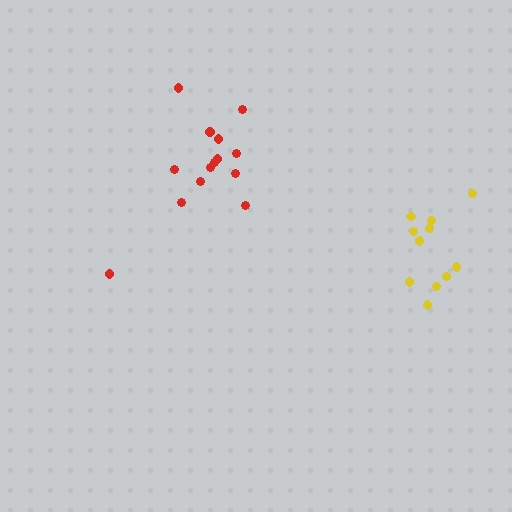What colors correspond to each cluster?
The clusters are colored: red, yellow.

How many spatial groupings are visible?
There are 2 spatial groupings.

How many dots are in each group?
Group 1: 14 dots, Group 2: 11 dots (25 total).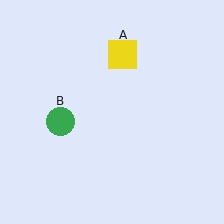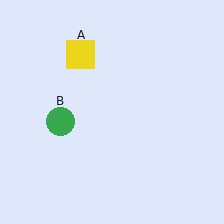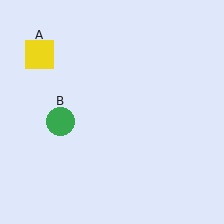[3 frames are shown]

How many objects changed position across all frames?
1 object changed position: yellow square (object A).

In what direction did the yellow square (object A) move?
The yellow square (object A) moved left.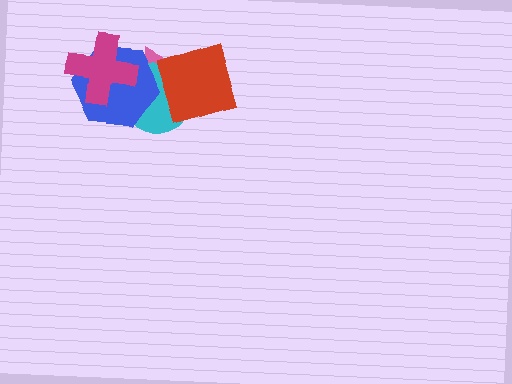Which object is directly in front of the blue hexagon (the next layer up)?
The red diamond is directly in front of the blue hexagon.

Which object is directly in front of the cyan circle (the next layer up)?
The blue hexagon is directly in front of the cyan circle.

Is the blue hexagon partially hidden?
Yes, it is partially covered by another shape.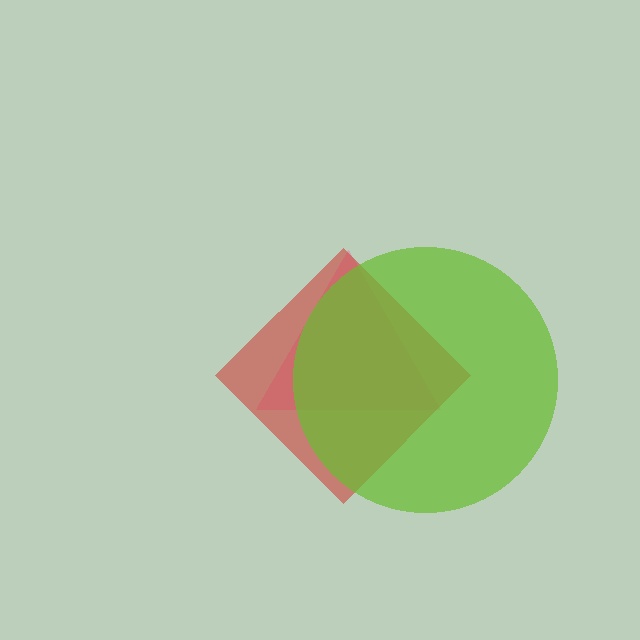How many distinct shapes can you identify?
There are 3 distinct shapes: a pink triangle, a red diamond, a lime circle.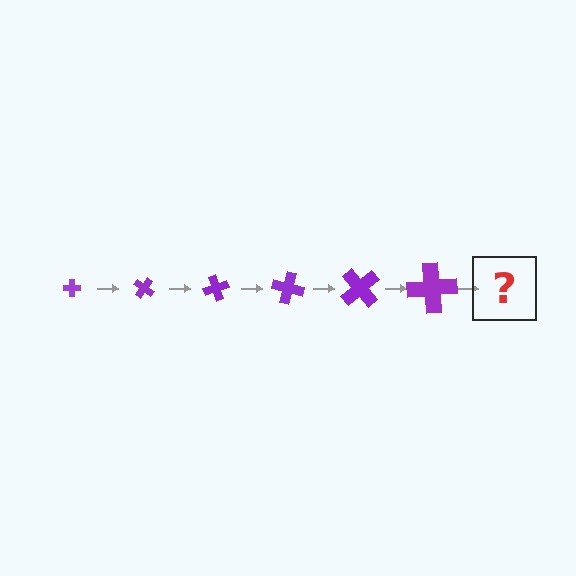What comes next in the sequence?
The next element should be a cross, larger than the previous one and rotated 210 degrees from the start.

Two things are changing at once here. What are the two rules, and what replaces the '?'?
The two rules are that the cross grows larger each step and it rotates 35 degrees each step. The '?' should be a cross, larger than the previous one and rotated 210 degrees from the start.